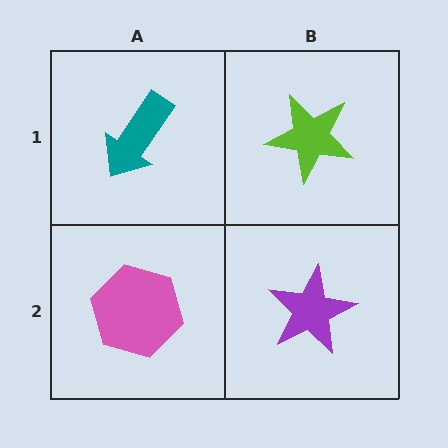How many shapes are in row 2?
2 shapes.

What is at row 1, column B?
A lime star.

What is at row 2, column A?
A pink hexagon.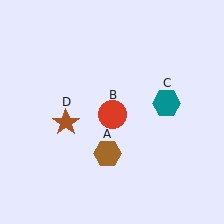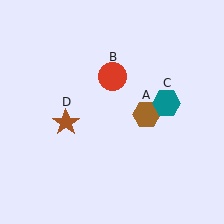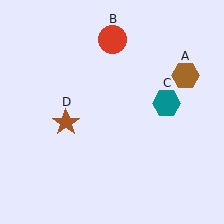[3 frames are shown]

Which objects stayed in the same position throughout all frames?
Teal hexagon (object C) and brown star (object D) remained stationary.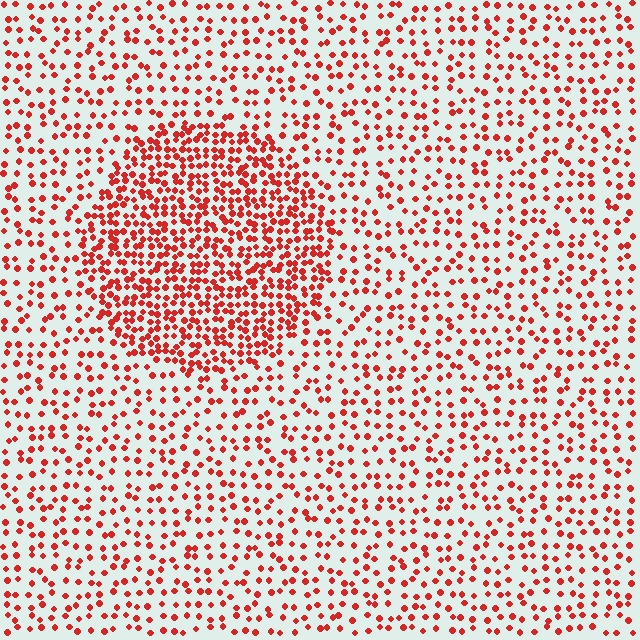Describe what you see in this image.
The image contains small red elements arranged at two different densities. A circle-shaped region is visible where the elements are more densely packed than the surrounding area.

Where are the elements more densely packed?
The elements are more densely packed inside the circle boundary.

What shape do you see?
I see a circle.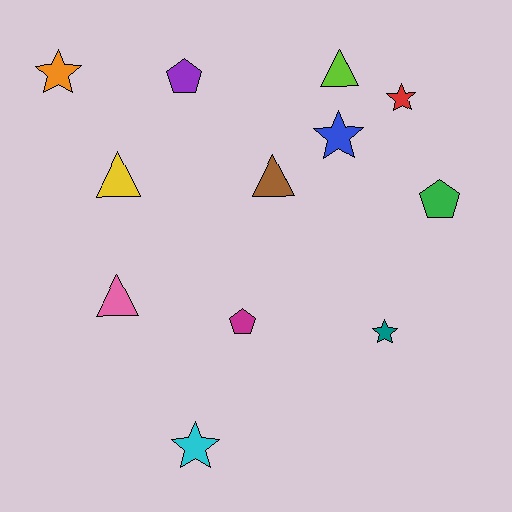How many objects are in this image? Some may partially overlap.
There are 12 objects.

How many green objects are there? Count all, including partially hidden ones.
There is 1 green object.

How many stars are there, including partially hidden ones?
There are 5 stars.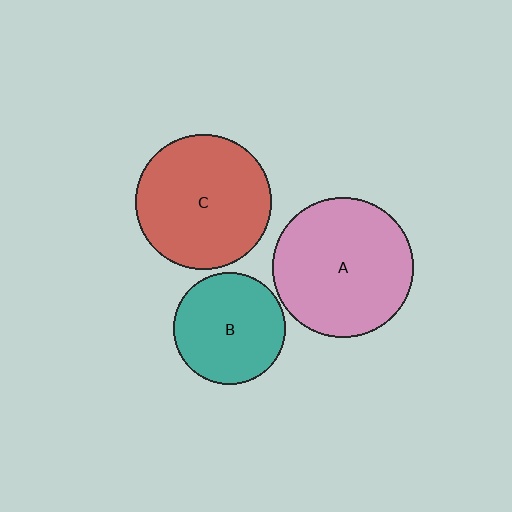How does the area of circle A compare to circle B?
Approximately 1.6 times.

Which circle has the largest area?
Circle A (pink).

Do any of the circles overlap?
No, none of the circles overlap.